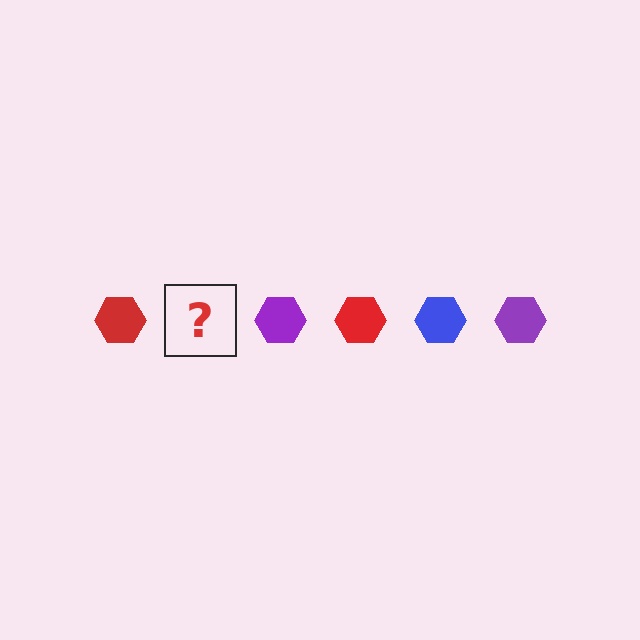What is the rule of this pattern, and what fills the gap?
The rule is that the pattern cycles through red, blue, purple hexagons. The gap should be filled with a blue hexagon.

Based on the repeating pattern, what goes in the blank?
The blank should be a blue hexagon.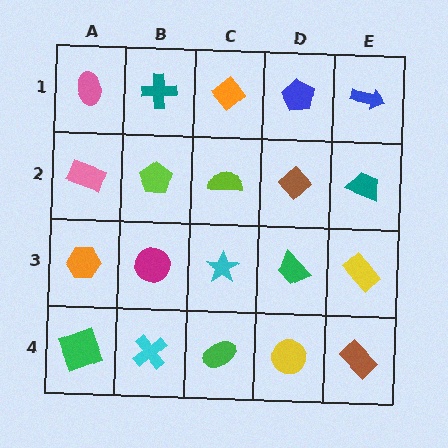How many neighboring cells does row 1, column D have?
3.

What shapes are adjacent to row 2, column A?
A pink ellipse (row 1, column A), an orange hexagon (row 3, column A), a lime pentagon (row 2, column B).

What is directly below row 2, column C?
A cyan star.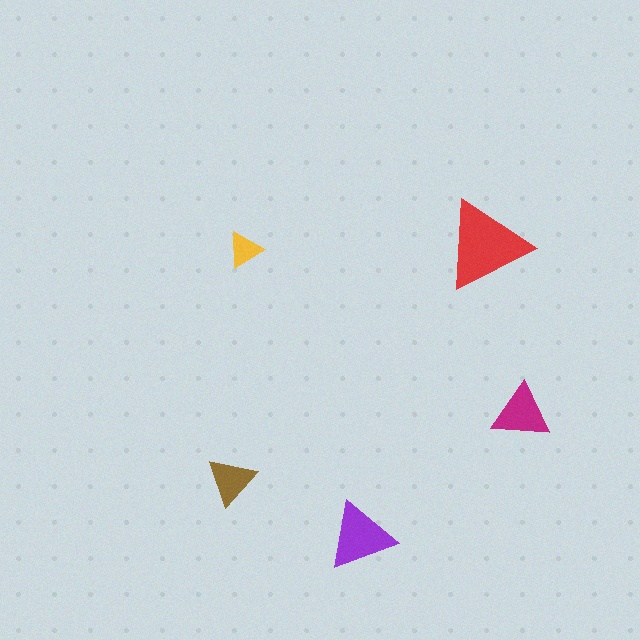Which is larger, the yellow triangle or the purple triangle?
The purple one.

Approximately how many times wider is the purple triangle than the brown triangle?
About 1.5 times wider.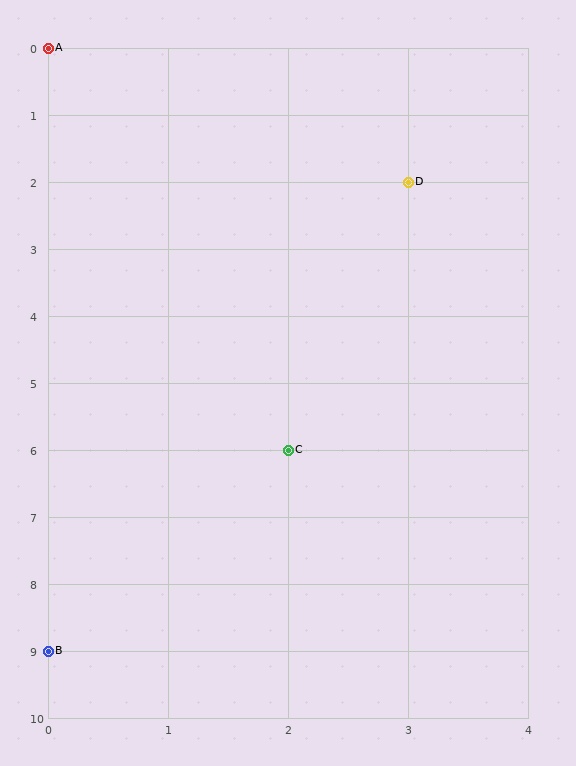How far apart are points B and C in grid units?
Points B and C are 2 columns and 3 rows apart (about 3.6 grid units diagonally).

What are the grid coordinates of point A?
Point A is at grid coordinates (0, 0).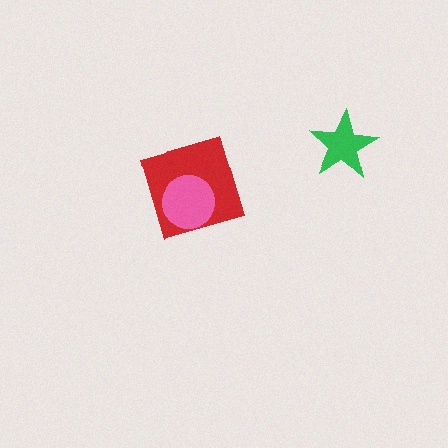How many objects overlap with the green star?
0 objects overlap with the green star.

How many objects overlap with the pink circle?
1 object overlaps with the pink circle.